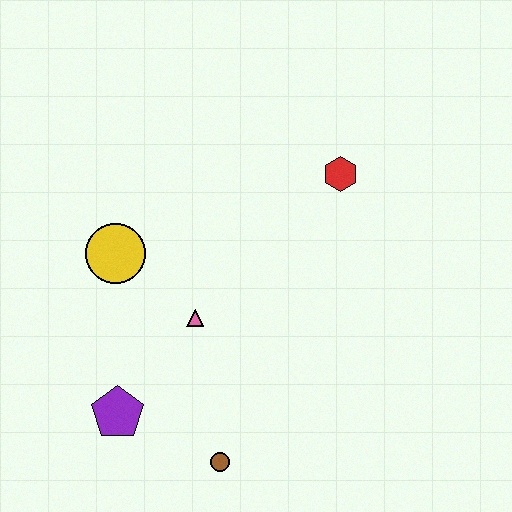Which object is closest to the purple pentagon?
The brown circle is closest to the purple pentagon.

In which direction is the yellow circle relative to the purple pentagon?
The yellow circle is above the purple pentagon.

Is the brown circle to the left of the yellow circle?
No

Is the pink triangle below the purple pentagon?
No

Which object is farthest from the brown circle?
The red hexagon is farthest from the brown circle.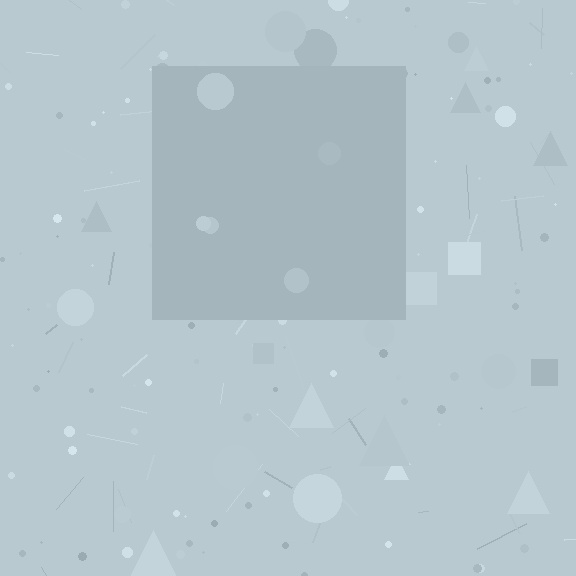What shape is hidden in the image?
A square is hidden in the image.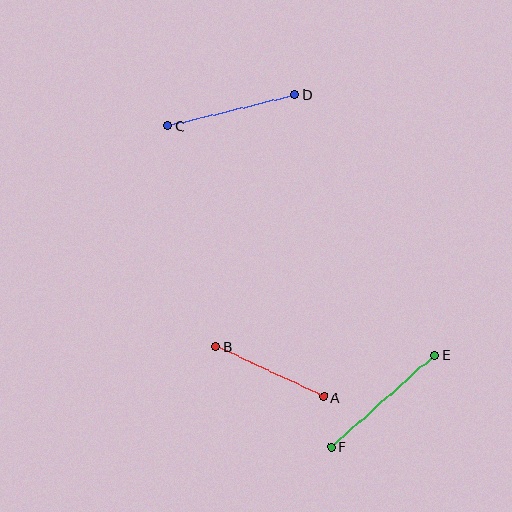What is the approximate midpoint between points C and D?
The midpoint is at approximately (231, 110) pixels.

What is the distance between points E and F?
The distance is approximately 138 pixels.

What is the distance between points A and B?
The distance is approximately 119 pixels.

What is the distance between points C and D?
The distance is approximately 131 pixels.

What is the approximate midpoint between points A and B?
The midpoint is at approximately (270, 372) pixels.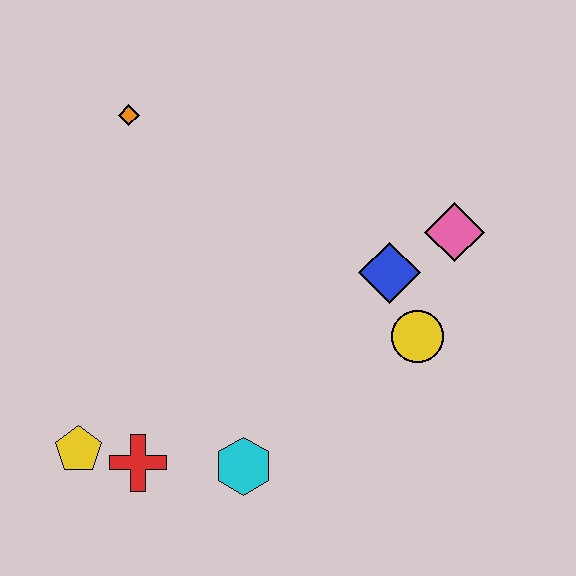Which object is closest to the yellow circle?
The blue diamond is closest to the yellow circle.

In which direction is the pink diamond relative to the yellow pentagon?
The pink diamond is to the right of the yellow pentagon.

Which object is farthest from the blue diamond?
The yellow pentagon is farthest from the blue diamond.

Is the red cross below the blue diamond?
Yes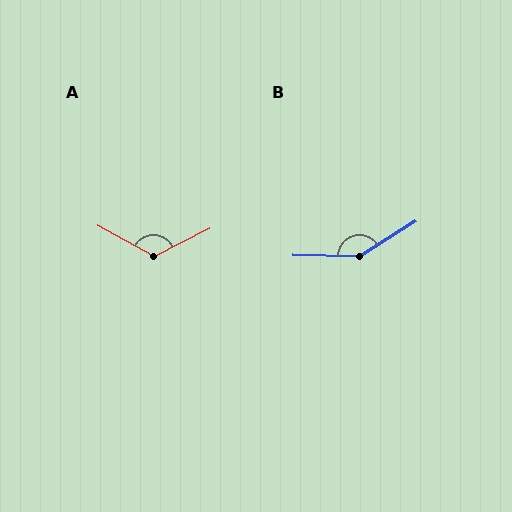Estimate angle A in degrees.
Approximately 124 degrees.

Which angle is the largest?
B, at approximately 147 degrees.